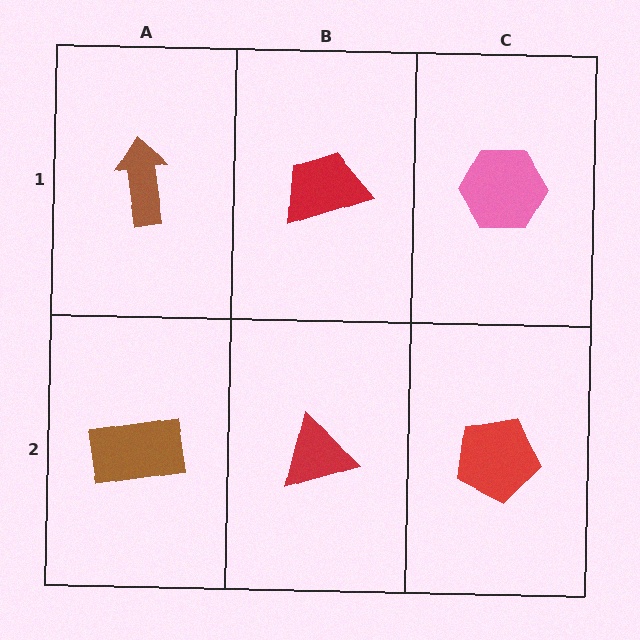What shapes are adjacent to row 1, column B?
A red triangle (row 2, column B), a brown arrow (row 1, column A), a pink hexagon (row 1, column C).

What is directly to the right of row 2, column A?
A red triangle.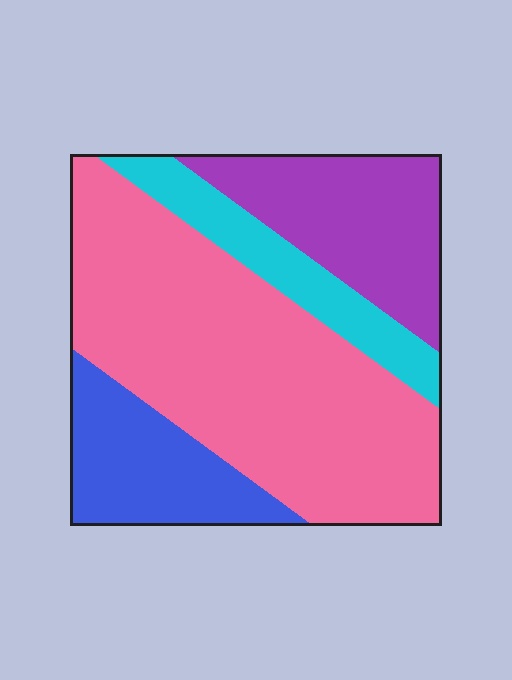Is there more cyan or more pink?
Pink.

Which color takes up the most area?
Pink, at roughly 50%.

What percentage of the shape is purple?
Purple covers roughly 20% of the shape.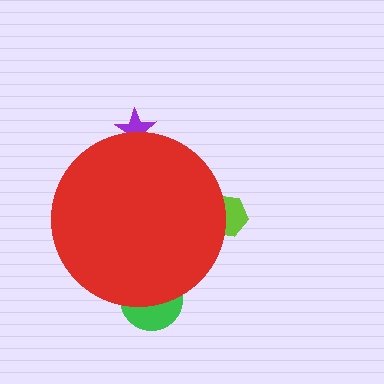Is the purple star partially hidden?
Yes, the purple star is partially hidden behind the red circle.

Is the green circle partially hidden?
Yes, the green circle is partially hidden behind the red circle.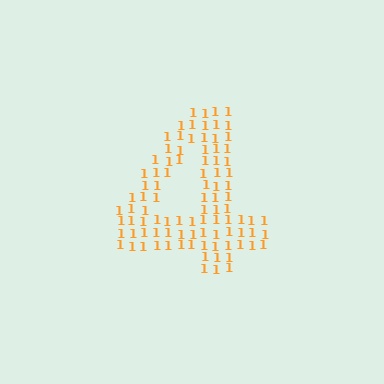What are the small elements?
The small elements are digit 1's.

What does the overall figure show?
The overall figure shows the digit 4.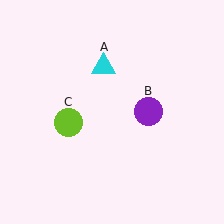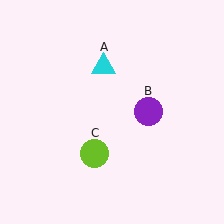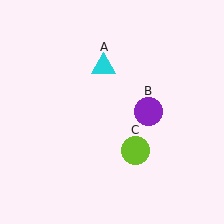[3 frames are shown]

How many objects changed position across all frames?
1 object changed position: lime circle (object C).